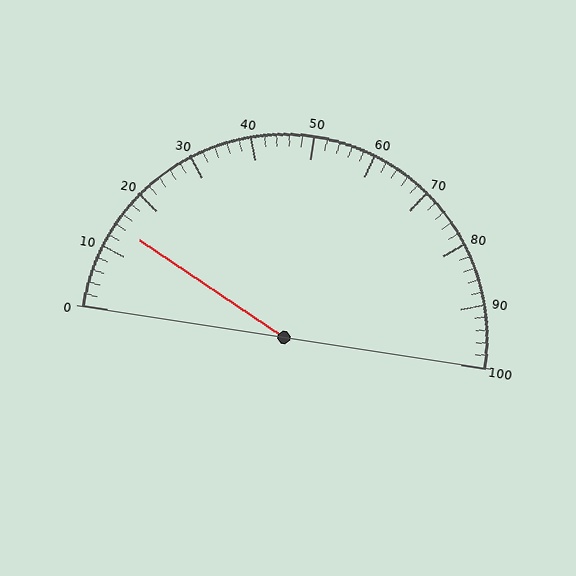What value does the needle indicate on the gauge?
The needle indicates approximately 14.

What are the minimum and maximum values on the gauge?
The gauge ranges from 0 to 100.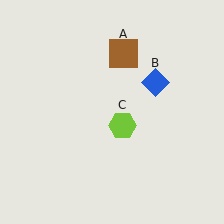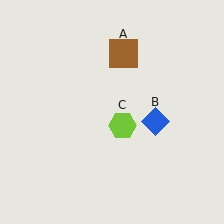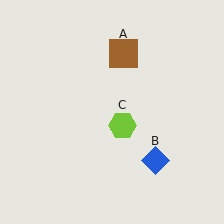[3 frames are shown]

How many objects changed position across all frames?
1 object changed position: blue diamond (object B).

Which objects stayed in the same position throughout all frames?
Brown square (object A) and lime hexagon (object C) remained stationary.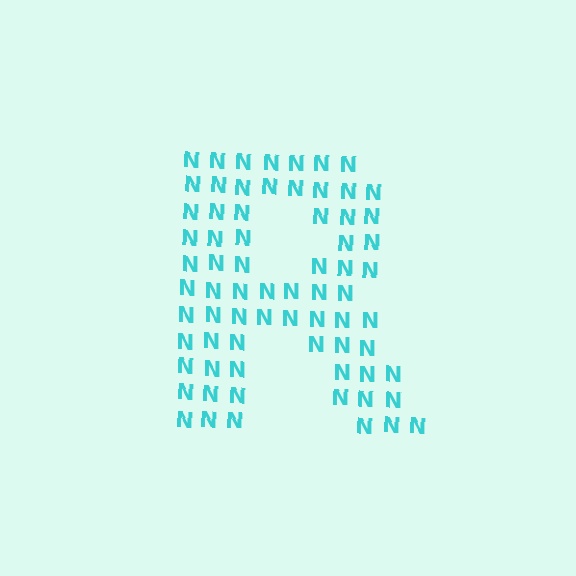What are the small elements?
The small elements are letter N's.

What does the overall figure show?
The overall figure shows the letter R.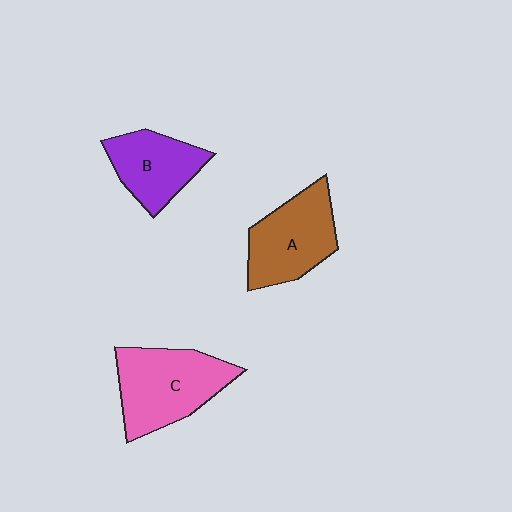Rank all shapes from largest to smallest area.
From largest to smallest: C (pink), A (brown), B (purple).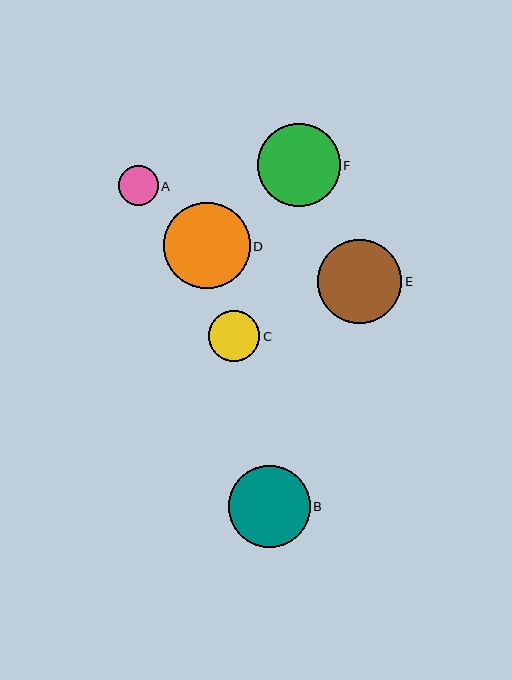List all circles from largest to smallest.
From largest to smallest: D, E, F, B, C, A.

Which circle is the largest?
Circle D is the largest with a size of approximately 87 pixels.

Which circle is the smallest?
Circle A is the smallest with a size of approximately 39 pixels.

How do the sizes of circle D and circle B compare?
Circle D and circle B are approximately the same size.